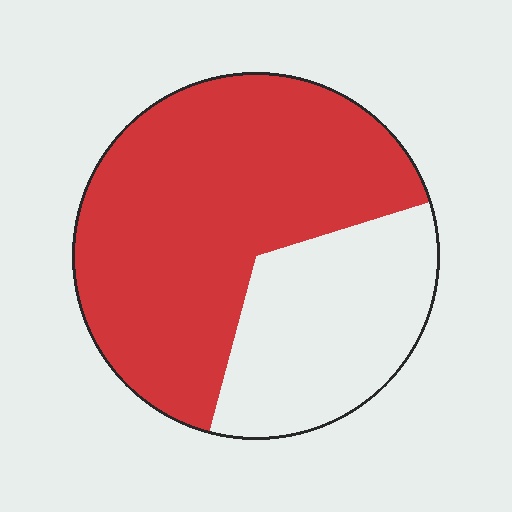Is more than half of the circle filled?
Yes.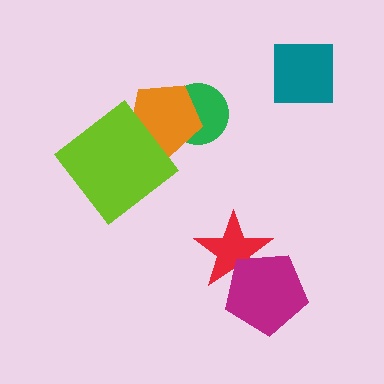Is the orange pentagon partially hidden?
Yes, it is partially covered by another shape.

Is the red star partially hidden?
Yes, it is partially covered by another shape.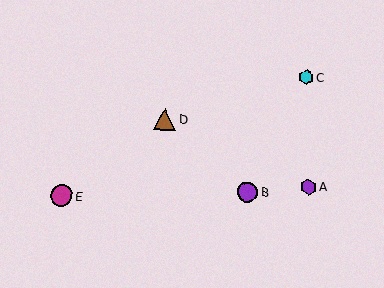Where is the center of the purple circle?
The center of the purple circle is at (248, 192).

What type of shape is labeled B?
Shape B is a purple circle.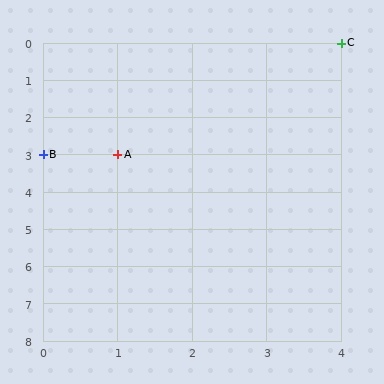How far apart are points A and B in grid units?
Points A and B are 1 column apart.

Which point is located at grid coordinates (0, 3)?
Point B is at (0, 3).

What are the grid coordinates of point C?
Point C is at grid coordinates (4, 0).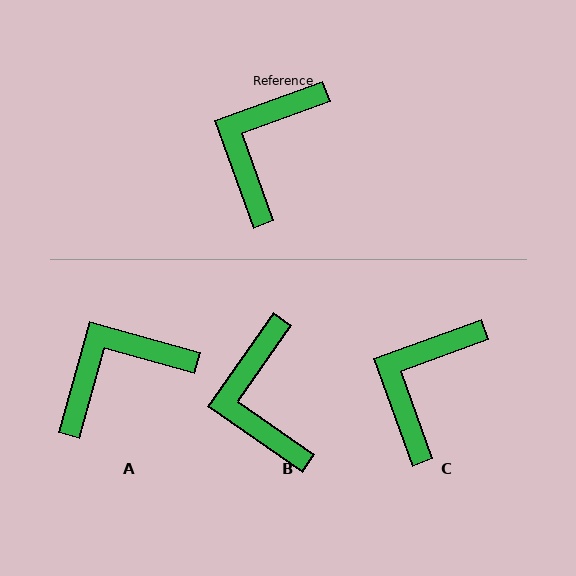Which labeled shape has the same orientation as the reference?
C.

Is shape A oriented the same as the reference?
No, it is off by about 35 degrees.